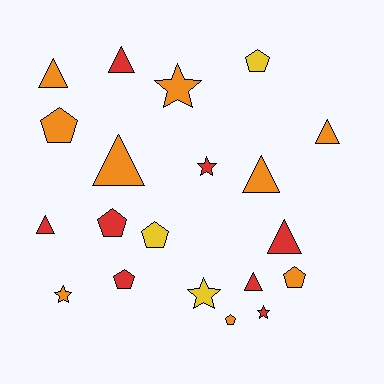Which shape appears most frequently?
Triangle, with 8 objects.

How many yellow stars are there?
There is 1 yellow star.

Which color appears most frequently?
Orange, with 9 objects.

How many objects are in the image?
There are 20 objects.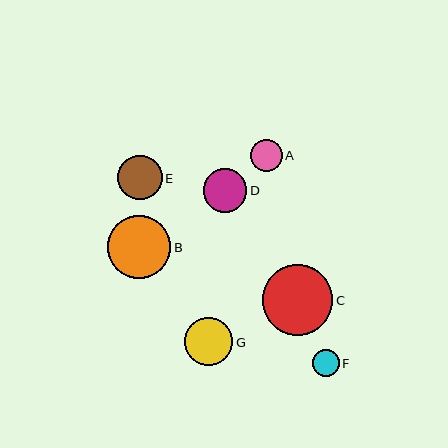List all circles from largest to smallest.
From largest to smallest: C, B, G, E, D, A, F.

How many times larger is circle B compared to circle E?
Circle B is approximately 1.4 times the size of circle E.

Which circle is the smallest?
Circle F is the smallest with a size of approximately 27 pixels.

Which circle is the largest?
Circle C is the largest with a size of approximately 71 pixels.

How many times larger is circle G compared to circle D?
Circle G is approximately 1.1 times the size of circle D.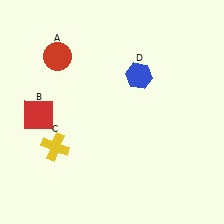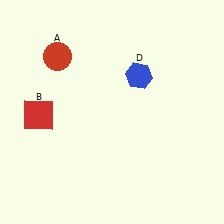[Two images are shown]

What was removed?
The yellow cross (C) was removed in Image 2.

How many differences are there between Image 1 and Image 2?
There is 1 difference between the two images.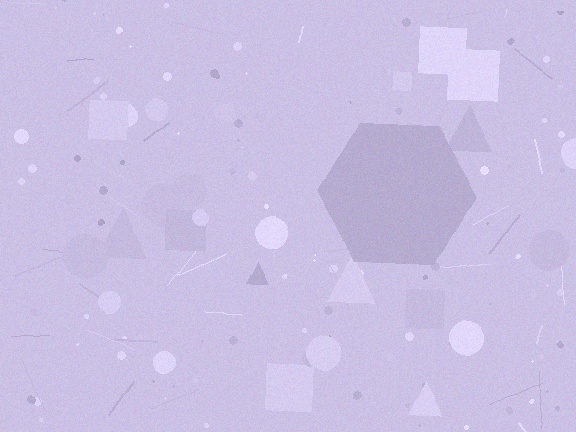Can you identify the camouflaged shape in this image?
The camouflaged shape is a hexagon.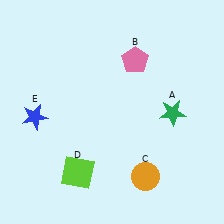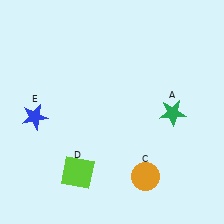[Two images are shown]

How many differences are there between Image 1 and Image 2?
There is 1 difference between the two images.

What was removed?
The pink pentagon (B) was removed in Image 2.